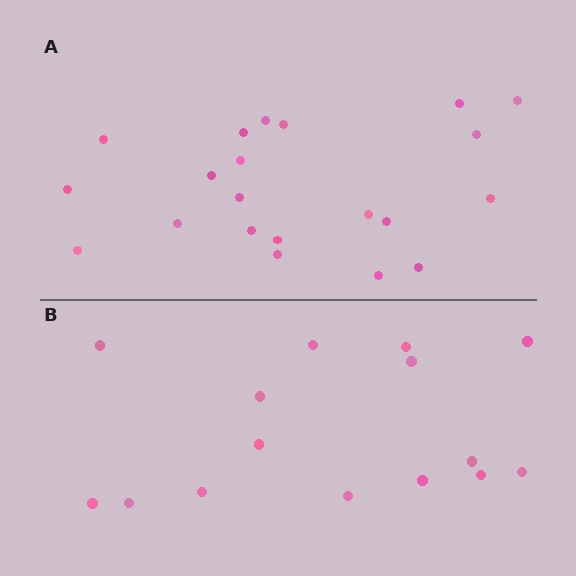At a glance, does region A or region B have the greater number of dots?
Region A (the top region) has more dots.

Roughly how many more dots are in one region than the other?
Region A has about 6 more dots than region B.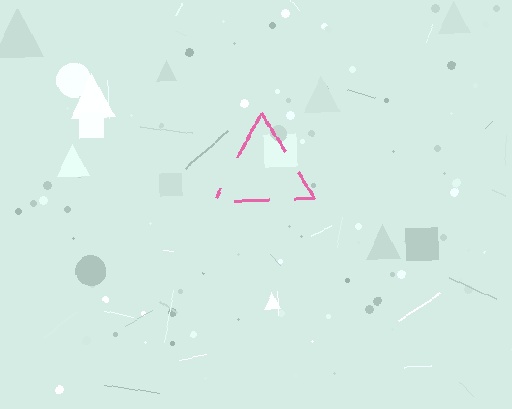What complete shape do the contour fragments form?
The contour fragments form a triangle.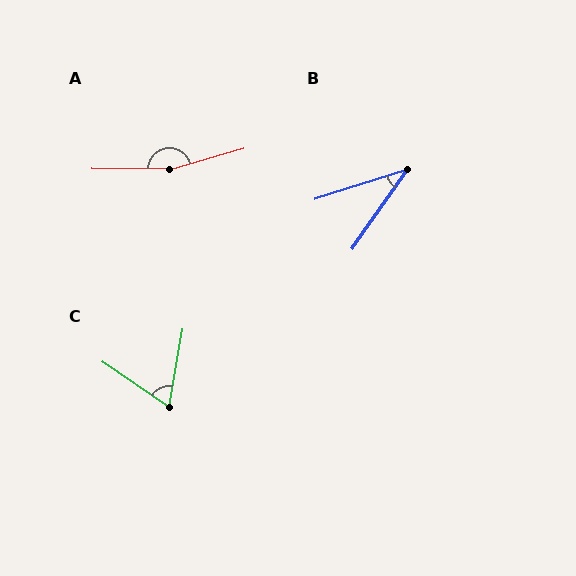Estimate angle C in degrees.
Approximately 65 degrees.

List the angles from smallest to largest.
B (37°), C (65°), A (163°).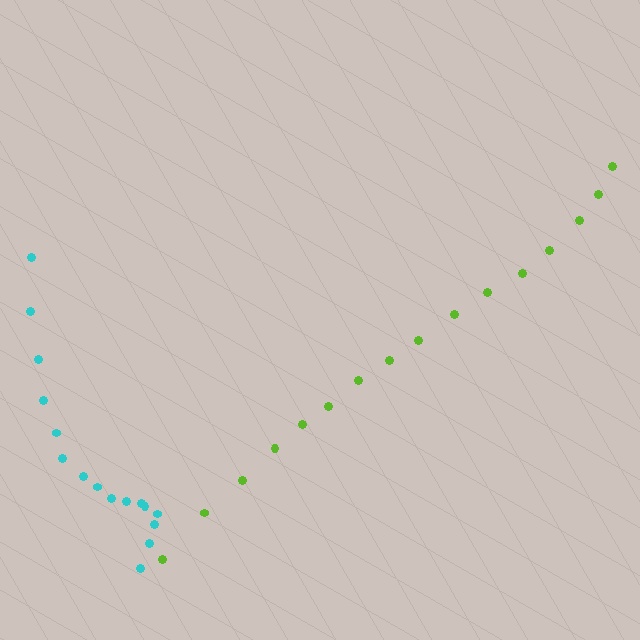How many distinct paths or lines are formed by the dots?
There are 2 distinct paths.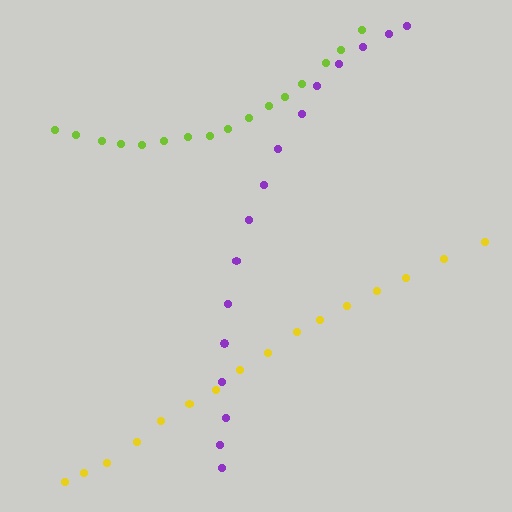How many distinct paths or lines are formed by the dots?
There are 3 distinct paths.